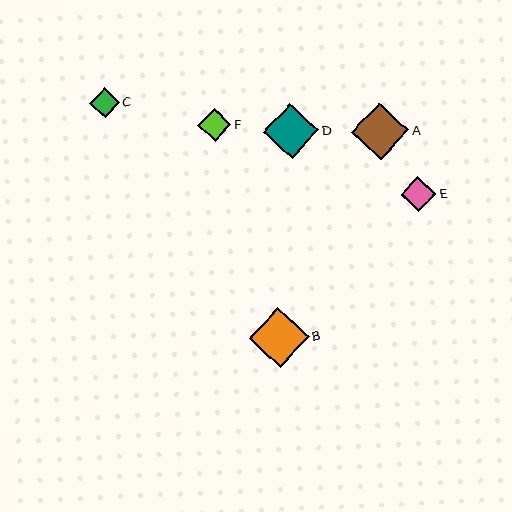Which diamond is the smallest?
Diamond C is the smallest with a size of approximately 30 pixels.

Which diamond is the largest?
Diamond B is the largest with a size of approximately 60 pixels.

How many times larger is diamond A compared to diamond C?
Diamond A is approximately 1.9 times the size of diamond C.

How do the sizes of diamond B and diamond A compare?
Diamond B and diamond A are approximately the same size.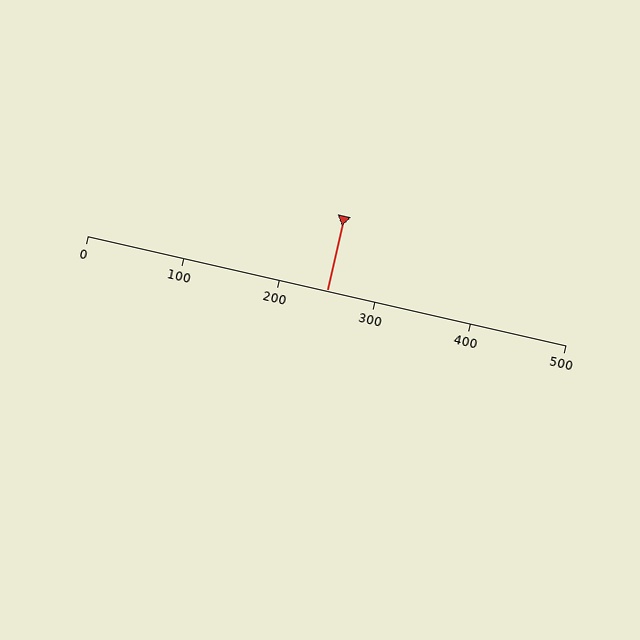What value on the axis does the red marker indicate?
The marker indicates approximately 250.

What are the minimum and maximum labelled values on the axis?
The axis runs from 0 to 500.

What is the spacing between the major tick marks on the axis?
The major ticks are spaced 100 apart.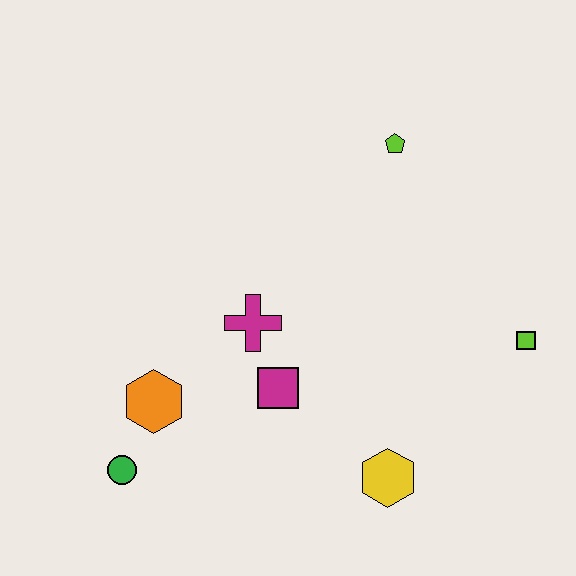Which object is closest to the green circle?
The orange hexagon is closest to the green circle.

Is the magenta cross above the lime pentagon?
No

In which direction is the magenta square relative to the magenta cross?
The magenta square is below the magenta cross.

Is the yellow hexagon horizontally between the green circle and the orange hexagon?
No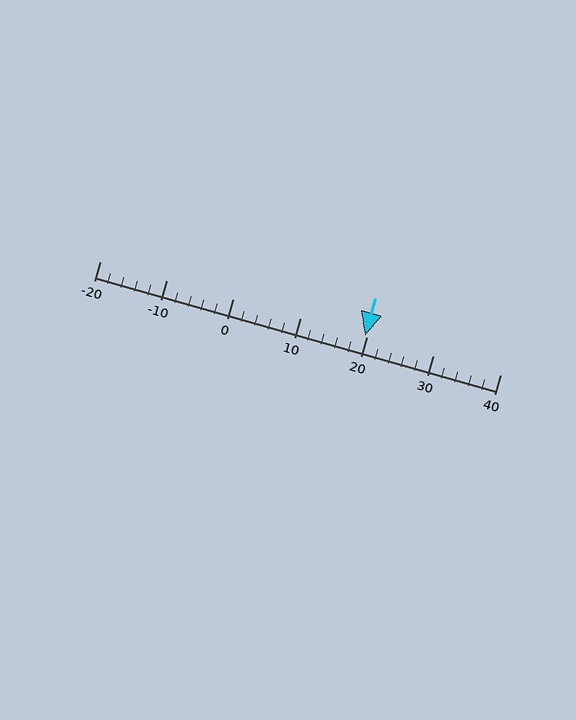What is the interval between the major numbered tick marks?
The major tick marks are spaced 10 units apart.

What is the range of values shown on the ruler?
The ruler shows values from -20 to 40.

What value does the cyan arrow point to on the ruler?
The cyan arrow points to approximately 20.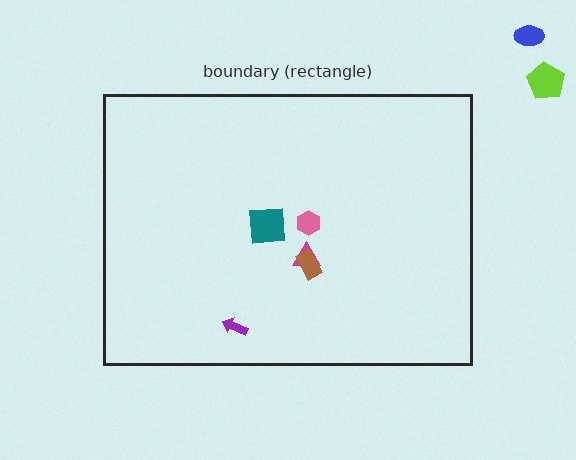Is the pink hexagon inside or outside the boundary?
Inside.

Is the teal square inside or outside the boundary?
Inside.